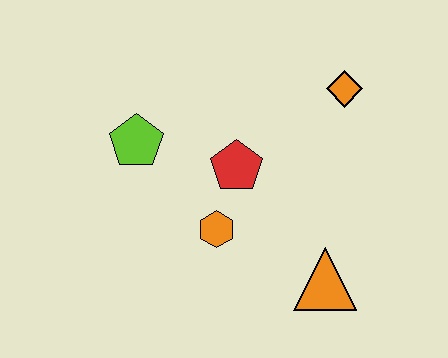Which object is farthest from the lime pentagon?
The orange triangle is farthest from the lime pentagon.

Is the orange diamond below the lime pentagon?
No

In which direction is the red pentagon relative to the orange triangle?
The red pentagon is above the orange triangle.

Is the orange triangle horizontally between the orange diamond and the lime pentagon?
Yes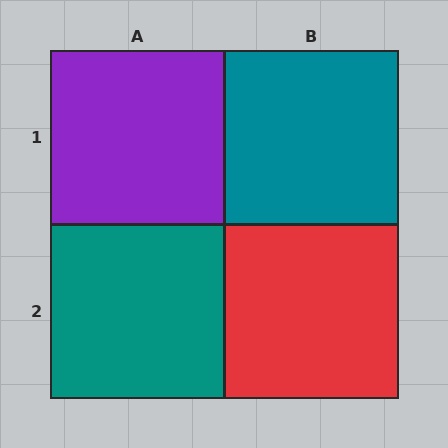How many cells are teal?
2 cells are teal.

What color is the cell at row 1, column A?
Purple.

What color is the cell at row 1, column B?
Teal.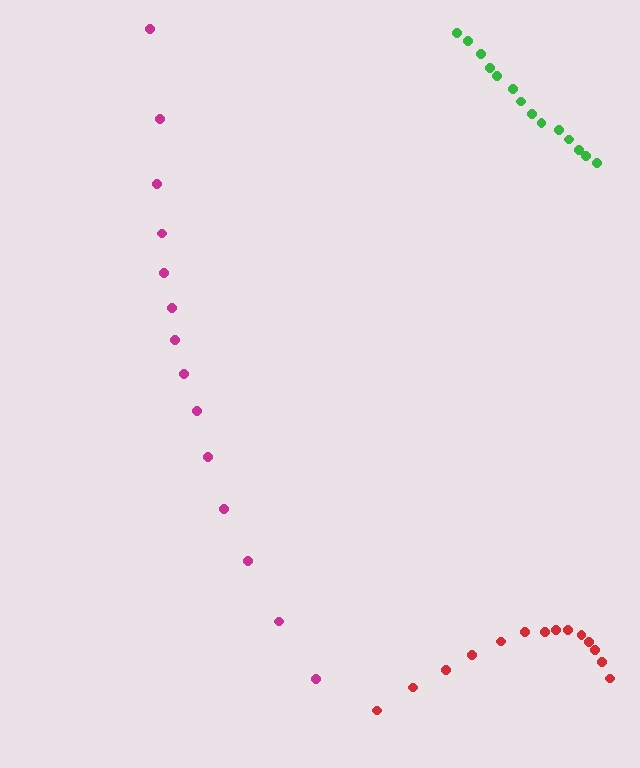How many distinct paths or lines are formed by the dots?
There are 3 distinct paths.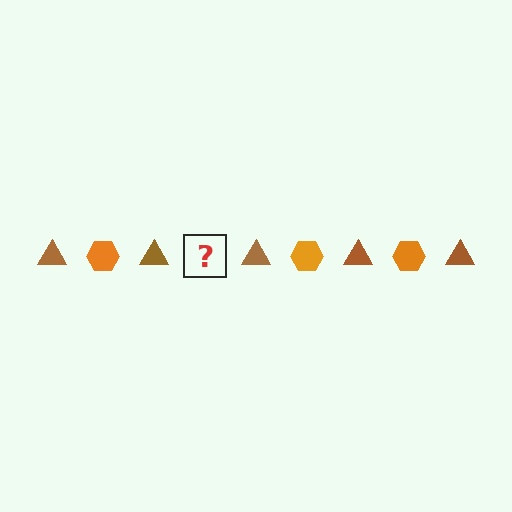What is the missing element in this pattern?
The missing element is an orange hexagon.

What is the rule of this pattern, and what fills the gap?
The rule is that the pattern alternates between brown triangle and orange hexagon. The gap should be filled with an orange hexagon.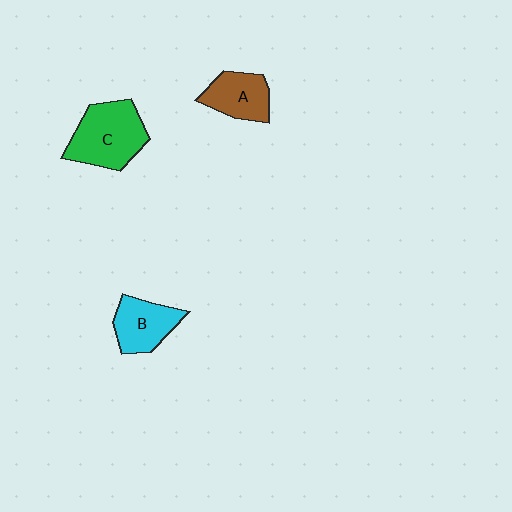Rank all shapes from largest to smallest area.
From largest to smallest: C (green), B (cyan), A (brown).